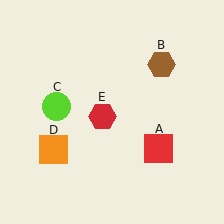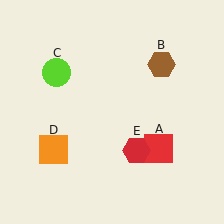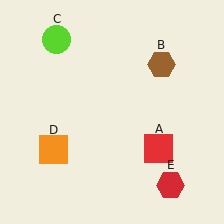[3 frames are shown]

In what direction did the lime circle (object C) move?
The lime circle (object C) moved up.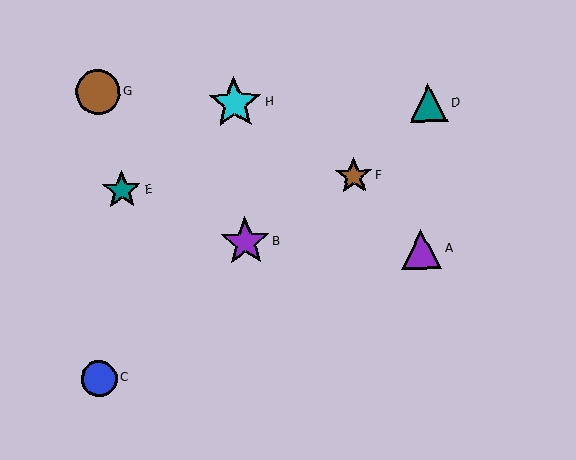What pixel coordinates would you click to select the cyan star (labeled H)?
Click at (235, 103) to select the cyan star H.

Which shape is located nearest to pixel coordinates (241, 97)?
The cyan star (labeled H) at (235, 103) is nearest to that location.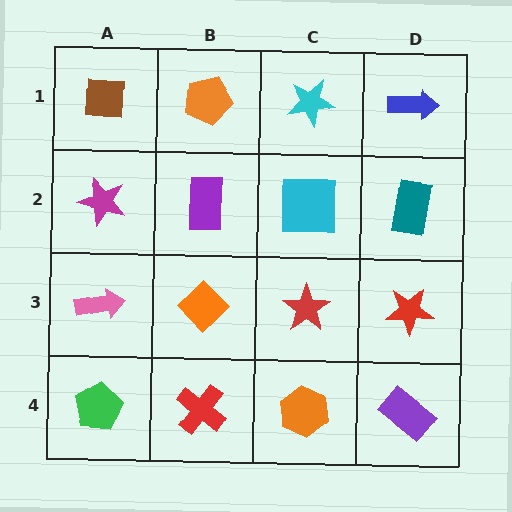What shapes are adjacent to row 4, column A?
A pink arrow (row 3, column A), a red cross (row 4, column B).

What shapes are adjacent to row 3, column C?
A cyan square (row 2, column C), an orange hexagon (row 4, column C), an orange diamond (row 3, column B), a red star (row 3, column D).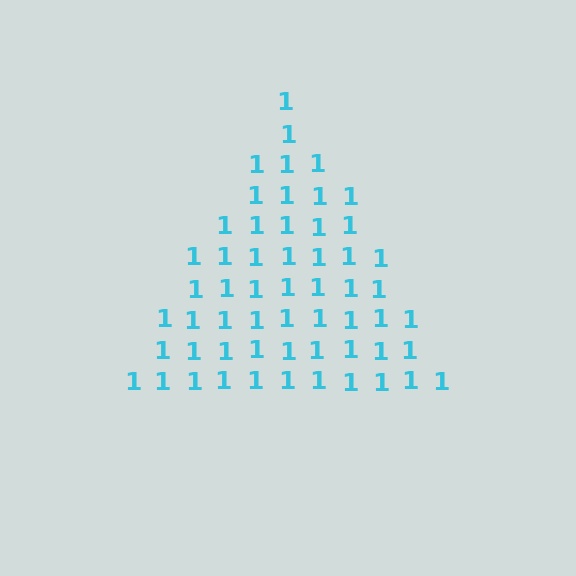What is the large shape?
The large shape is a triangle.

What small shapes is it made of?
It is made of small digit 1's.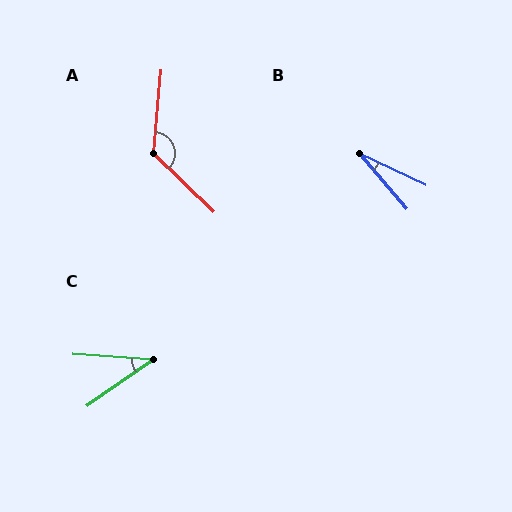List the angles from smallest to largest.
B (24°), C (39°), A (129°).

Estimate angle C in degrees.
Approximately 39 degrees.